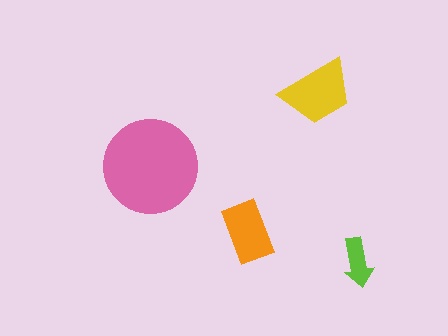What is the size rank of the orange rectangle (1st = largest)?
3rd.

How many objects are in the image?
There are 4 objects in the image.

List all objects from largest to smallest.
The pink circle, the yellow trapezoid, the orange rectangle, the lime arrow.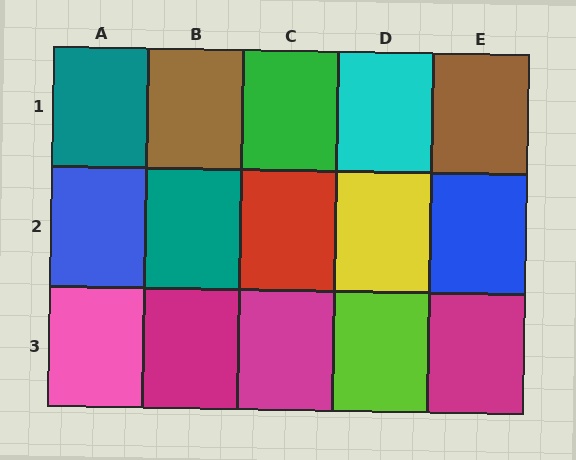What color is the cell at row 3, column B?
Magenta.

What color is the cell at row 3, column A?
Pink.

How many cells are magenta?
3 cells are magenta.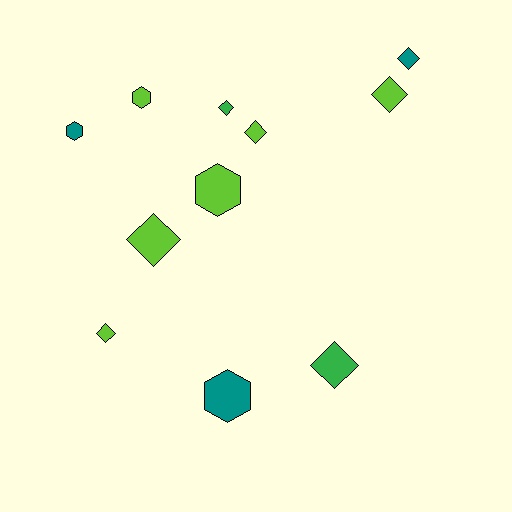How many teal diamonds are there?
There is 1 teal diamond.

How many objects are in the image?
There are 11 objects.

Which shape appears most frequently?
Diamond, with 7 objects.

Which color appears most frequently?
Lime, with 6 objects.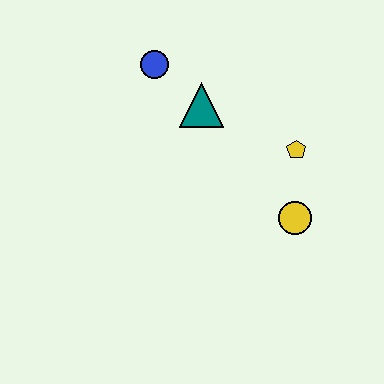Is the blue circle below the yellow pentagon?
No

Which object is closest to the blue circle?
The teal triangle is closest to the blue circle.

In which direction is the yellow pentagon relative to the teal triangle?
The yellow pentagon is to the right of the teal triangle.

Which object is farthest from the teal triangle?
The yellow circle is farthest from the teal triangle.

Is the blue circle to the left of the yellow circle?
Yes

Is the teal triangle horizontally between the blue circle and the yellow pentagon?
Yes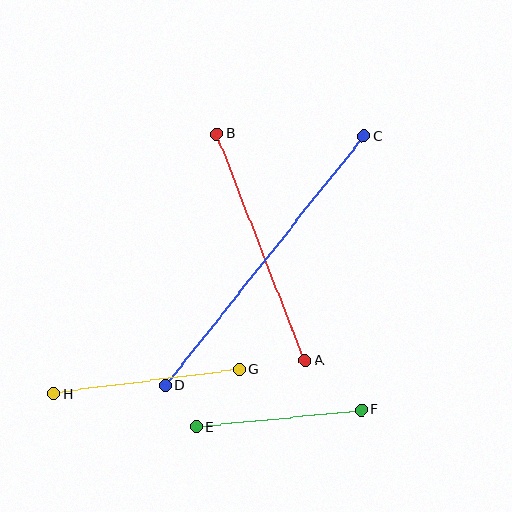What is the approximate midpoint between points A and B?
The midpoint is at approximately (261, 247) pixels.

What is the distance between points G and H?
The distance is approximately 187 pixels.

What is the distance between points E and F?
The distance is approximately 165 pixels.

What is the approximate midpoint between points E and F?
The midpoint is at approximately (279, 418) pixels.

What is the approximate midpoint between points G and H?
The midpoint is at approximately (146, 381) pixels.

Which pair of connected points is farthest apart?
Points C and D are farthest apart.